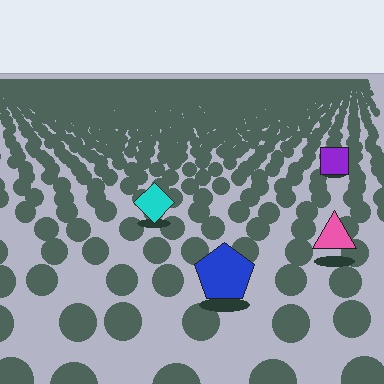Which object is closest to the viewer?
The blue pentagon is closest. The texture marks near it are larger and more spread out.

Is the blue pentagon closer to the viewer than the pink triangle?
Yes. The blue pentagon is closer — you can tell from the texture gradient: the ground texture is coarser near it.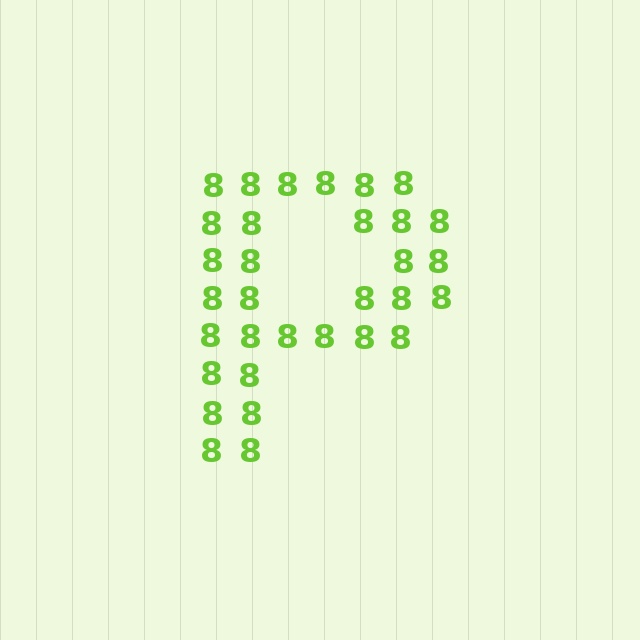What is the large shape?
The large shape is the letter P.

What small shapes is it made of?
It is made of small digit 8's.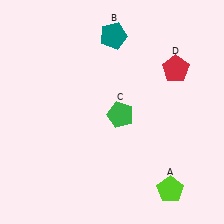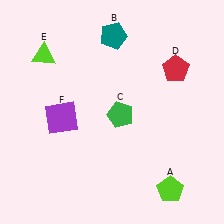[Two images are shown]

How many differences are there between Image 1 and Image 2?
There are 2 differences between the two images.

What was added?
A lime triangle (E), a purple square (F) were added in Image 2.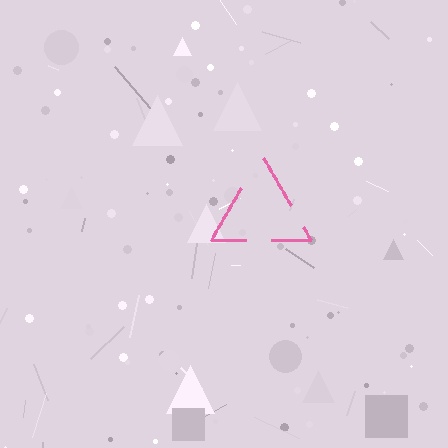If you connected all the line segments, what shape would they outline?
They would outline a triangle.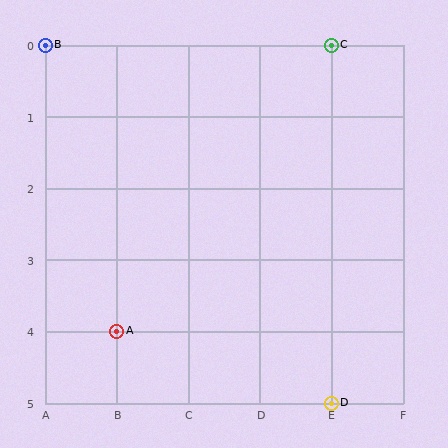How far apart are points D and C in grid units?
Points D and C are 5 rows apart.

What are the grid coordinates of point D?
Point D is at grid coordinates (E, 5).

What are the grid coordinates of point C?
Point C is at grid coordinates (E, 0).